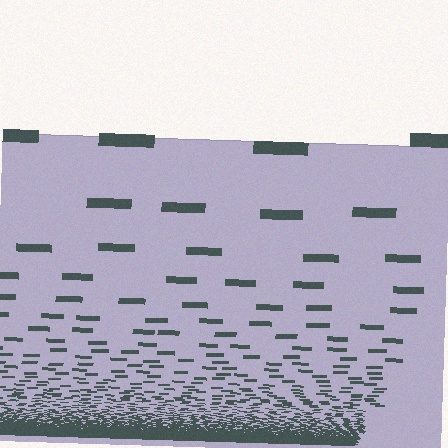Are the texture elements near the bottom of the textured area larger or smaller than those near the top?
Smaller. The gradient is inverted — elements near the bottom are smaller and denser.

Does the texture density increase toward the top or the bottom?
Density increases toward the bottom.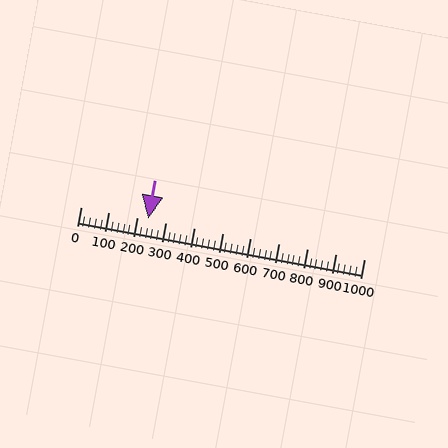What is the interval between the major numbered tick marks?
The major tick marks are spaced 100 units apart.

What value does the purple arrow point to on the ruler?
The purple arrow points to approximately 240.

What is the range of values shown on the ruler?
The ruler shows values from 0 to 1000.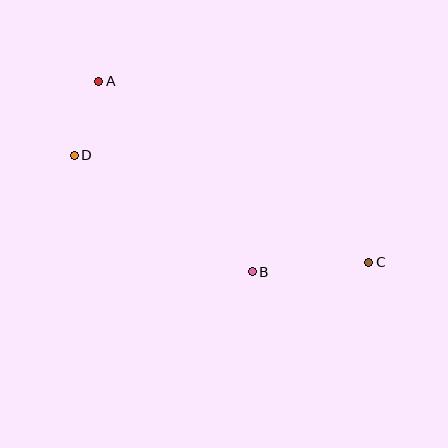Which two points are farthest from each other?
Points A and C are farthest from each other.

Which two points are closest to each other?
Points A and D are closest to each other.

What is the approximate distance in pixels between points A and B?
The distance between A and B is approximately 244 pixels.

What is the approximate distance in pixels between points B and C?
The distance between B and C is approximately 117 pixels.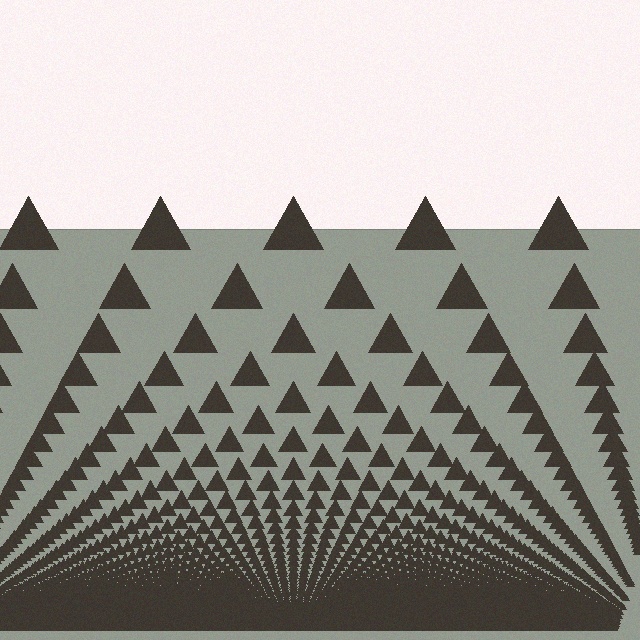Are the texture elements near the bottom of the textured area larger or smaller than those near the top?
Smaller. The gradient is inverted — elements near the bottom are smaller and denser.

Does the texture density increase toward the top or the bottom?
Density increases toward the bottom.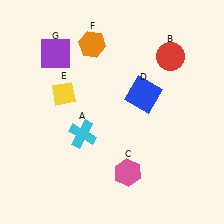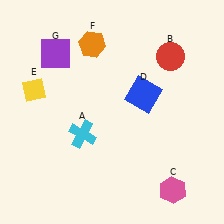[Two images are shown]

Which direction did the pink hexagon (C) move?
The pink hexagon (C) moved right.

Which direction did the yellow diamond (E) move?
The yellow diamond (E) moved left.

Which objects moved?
The objects that moved are: the pink hexagon (C), the yellow diamond (E).